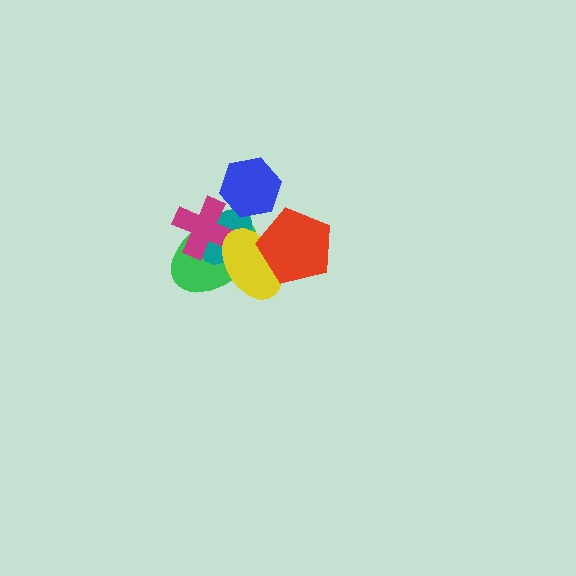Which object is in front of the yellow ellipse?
The red pentagon is in front of the yellow ellipse.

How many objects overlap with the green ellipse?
3 objects overlap with the green ellipse.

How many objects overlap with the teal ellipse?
4 objects overlap with the teal ellipse.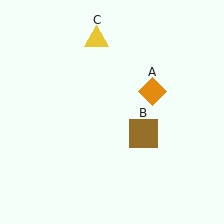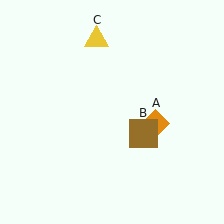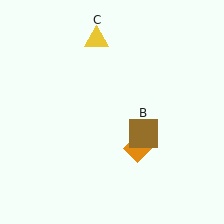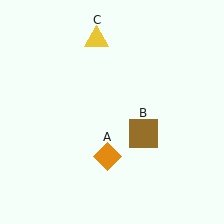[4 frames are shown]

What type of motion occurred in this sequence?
The orange diamond (object A) rotated clockwise around the center of the scene.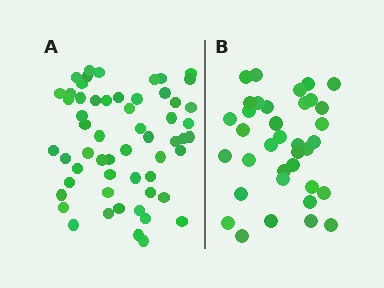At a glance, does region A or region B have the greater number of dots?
Region A (the left region) has more dots.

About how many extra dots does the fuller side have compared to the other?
Region A has approximately 20 more dots than region B.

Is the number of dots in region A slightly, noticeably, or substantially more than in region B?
Region A has substantially more. The ratio is roughly 1.6 to 1.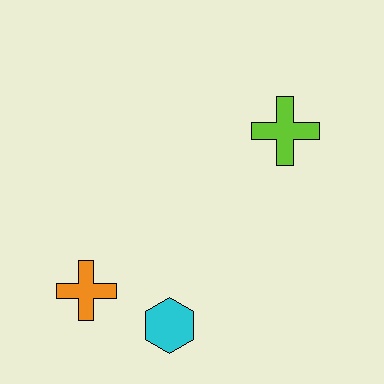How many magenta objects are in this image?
There are no magenta objects.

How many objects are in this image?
There are 3 objects.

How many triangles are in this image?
There are no triangles.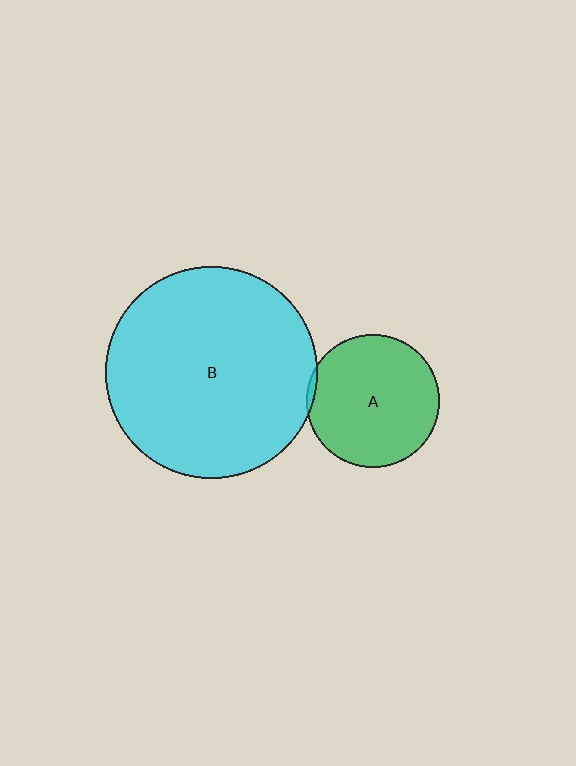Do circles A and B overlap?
Yes.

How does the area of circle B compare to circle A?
Approximately 2.5 times.